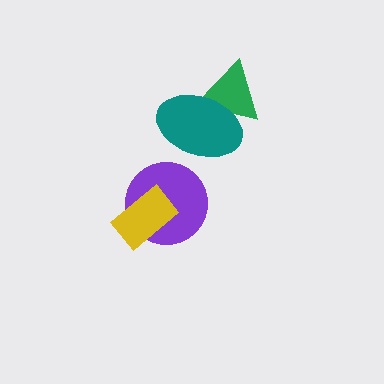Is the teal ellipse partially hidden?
No, no other shape covers it.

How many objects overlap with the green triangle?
1 object overlaps with the green triangle.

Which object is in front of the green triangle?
The teal ellipse is in front of the green triangle.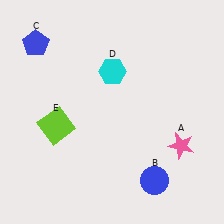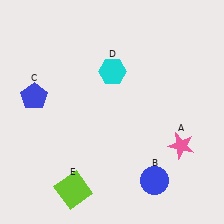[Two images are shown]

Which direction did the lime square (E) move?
The lime square (E) moved down.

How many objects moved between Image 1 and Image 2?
2 objects moved between the two images.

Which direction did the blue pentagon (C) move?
The blue pentagon (C) moved down.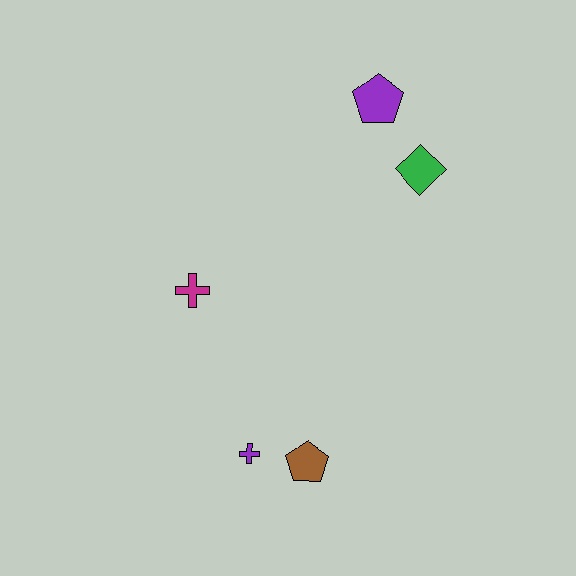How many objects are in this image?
There are 5 objects.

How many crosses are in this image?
There are 2 crosses.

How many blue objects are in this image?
There are no blue objects.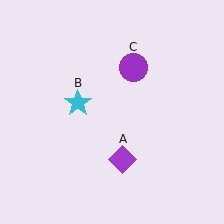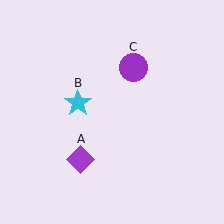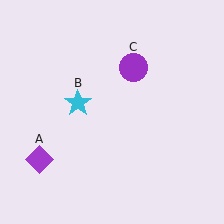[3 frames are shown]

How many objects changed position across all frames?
1 object changed position: purple diamond (object A).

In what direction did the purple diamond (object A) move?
The purple diamond (object A) moved left.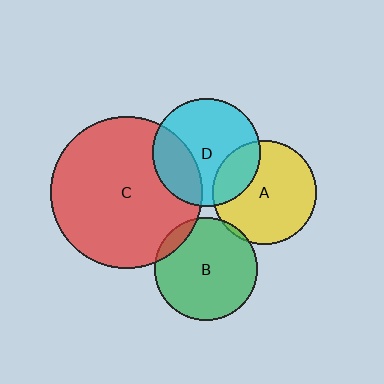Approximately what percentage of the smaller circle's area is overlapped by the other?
Approximately 25%.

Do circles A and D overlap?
Yes.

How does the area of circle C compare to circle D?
Approximately 2.0 times.